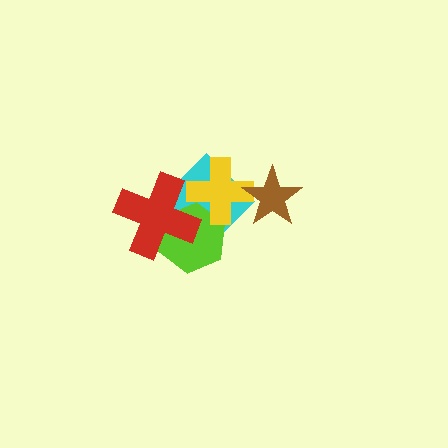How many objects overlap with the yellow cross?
4 objects overlap with the yellow cross.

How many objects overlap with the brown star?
2 objects overlap with the brown star.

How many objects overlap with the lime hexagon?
3 objects overlap with the lime hexagon.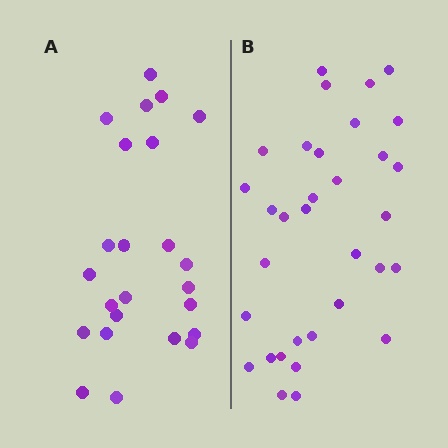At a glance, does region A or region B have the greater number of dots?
Region B (the right region) has more dots.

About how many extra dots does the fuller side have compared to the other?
Region B has roughly 8 or so more dots than region A.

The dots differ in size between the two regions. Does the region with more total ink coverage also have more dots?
No. Region A has more total ink coverage because its dots are larger, but region B actually contains more individual dots. Total area can be misleading — the number of items is what matters here.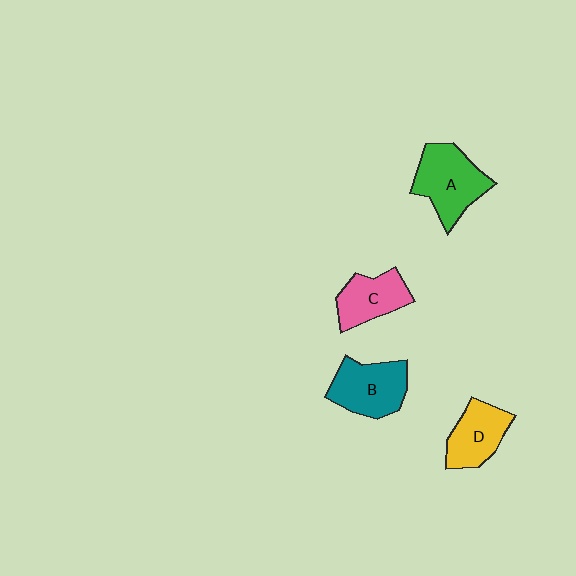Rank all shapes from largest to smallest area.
From largest to smallest: A (green), B (teal), D (yellow), C (pink).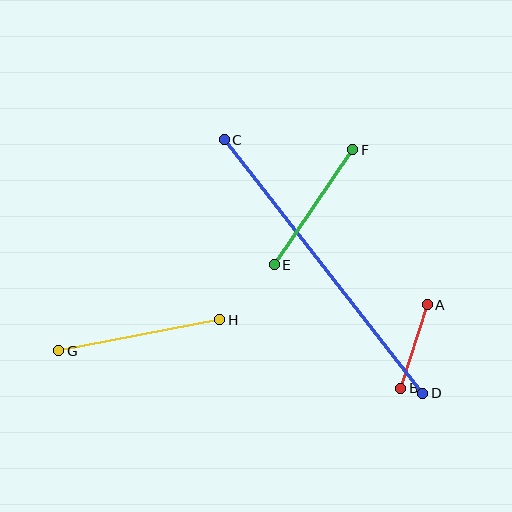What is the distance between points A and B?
The distance is approximately 88 pixels.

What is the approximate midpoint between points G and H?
The midpoint is at approximately (139, 335) pixels.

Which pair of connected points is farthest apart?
Points C and D are farthest apart.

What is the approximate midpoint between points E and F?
The midpoint is at approximately (314, 207) pixels.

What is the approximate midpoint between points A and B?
The midpoint is at approximately (414, 347) pixels.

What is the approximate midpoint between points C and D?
The midpoint is at approximately (324, 266) pixels.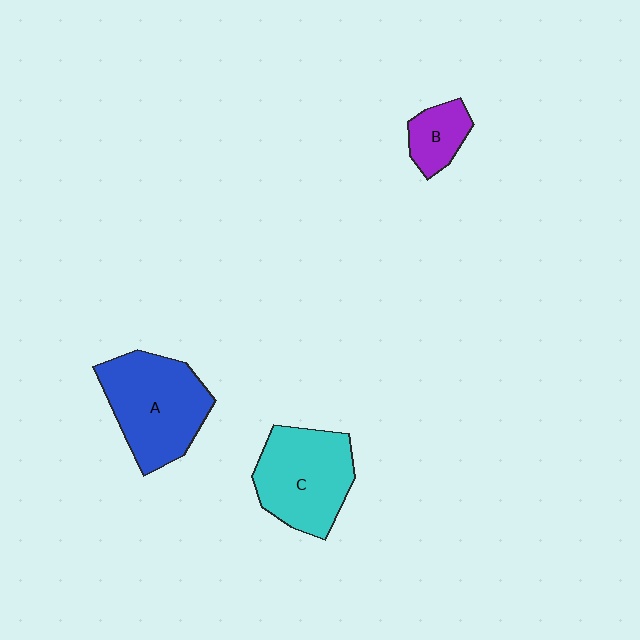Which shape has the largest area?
Shape A (blue).